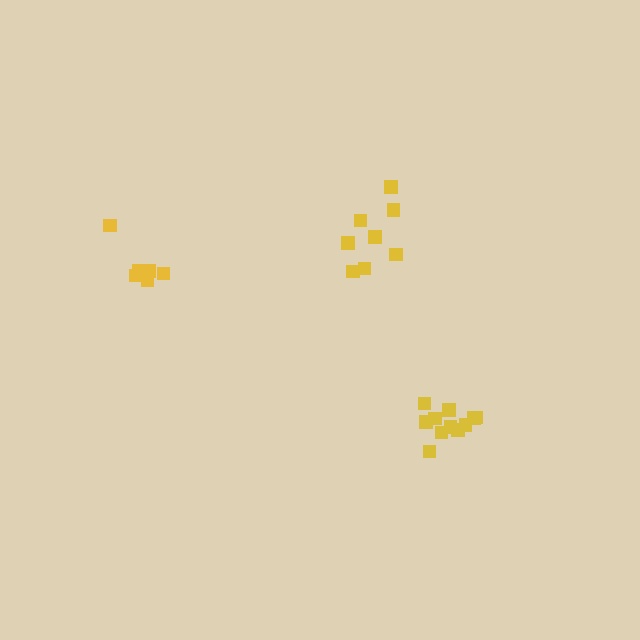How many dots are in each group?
Group 1: 11 dots, Group 2: 8 dots, Group 3: 6 dots (25 total).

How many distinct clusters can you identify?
There are 3 distinct clusters.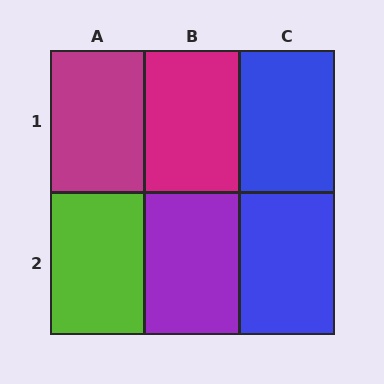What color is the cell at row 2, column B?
Purple.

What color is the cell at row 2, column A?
Lime.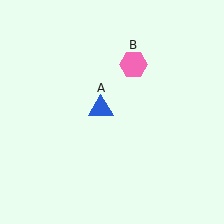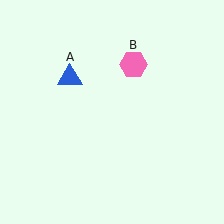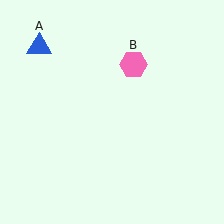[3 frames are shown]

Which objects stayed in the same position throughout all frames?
Pink hexagon (object B) remained stationary.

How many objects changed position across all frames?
1 object changed position: blue triangle (object A).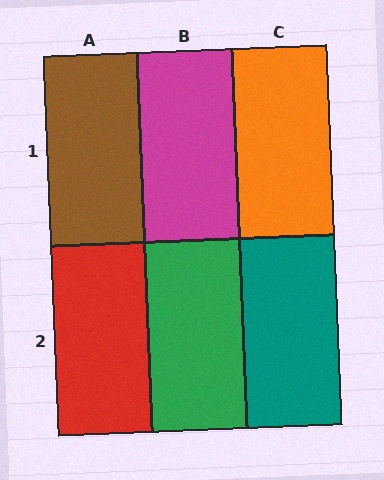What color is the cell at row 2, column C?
Teal.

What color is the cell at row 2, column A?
Red.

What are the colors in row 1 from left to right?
Brown, magenta, orange.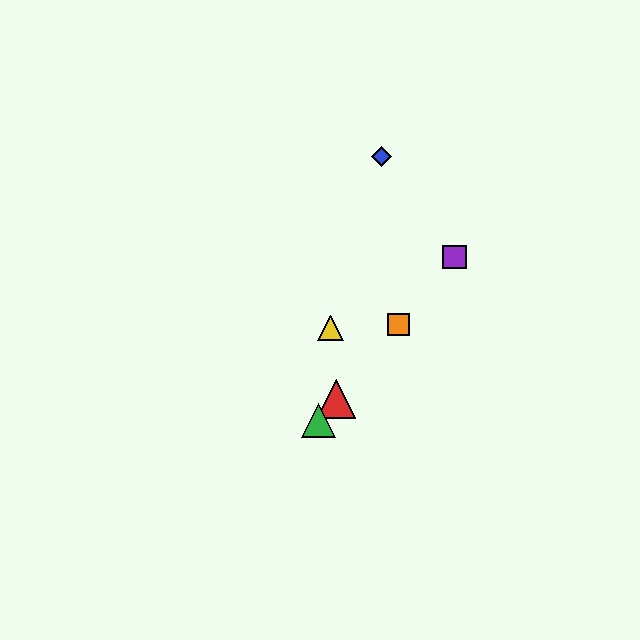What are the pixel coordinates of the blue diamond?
The blue diamond is at (381, 157).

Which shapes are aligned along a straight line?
The red triangle, the green triangle, the purple square, the orange square are aligned along a straight line.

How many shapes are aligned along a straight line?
4 shapes (the red triangle, the green triangle, the purple square, the orange square) are aligned along a straight line.